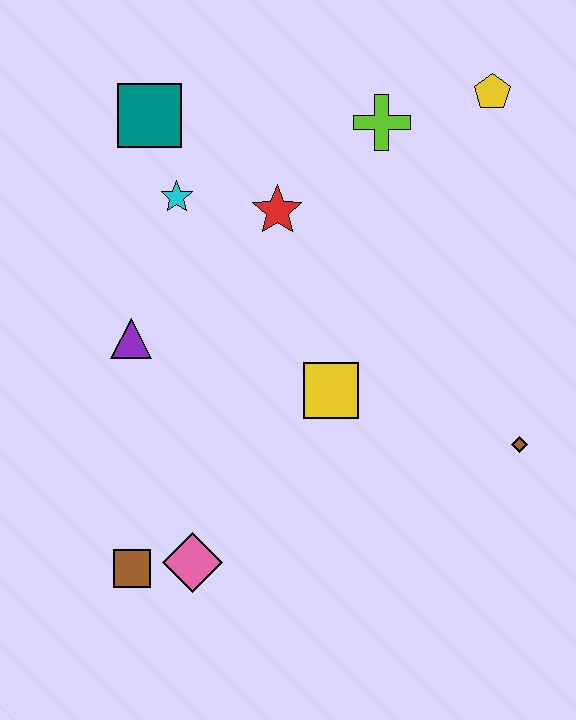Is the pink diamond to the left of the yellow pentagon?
Yes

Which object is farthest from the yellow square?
The yellow pentagon is farthest from the yellow square.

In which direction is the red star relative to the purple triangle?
The red star is to the right of the purple triangle.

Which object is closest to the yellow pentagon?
The lime cross is closest to the yellow pentagon.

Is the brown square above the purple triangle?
No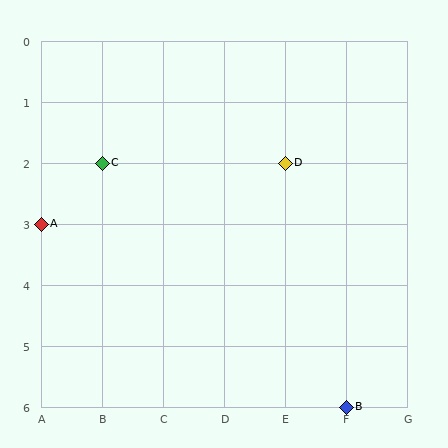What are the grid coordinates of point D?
Point D is at grid coordinates (E, 2).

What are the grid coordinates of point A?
Point A is at grid coordinates (A, 3).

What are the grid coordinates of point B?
Point B is at grid coordinates (F, 6).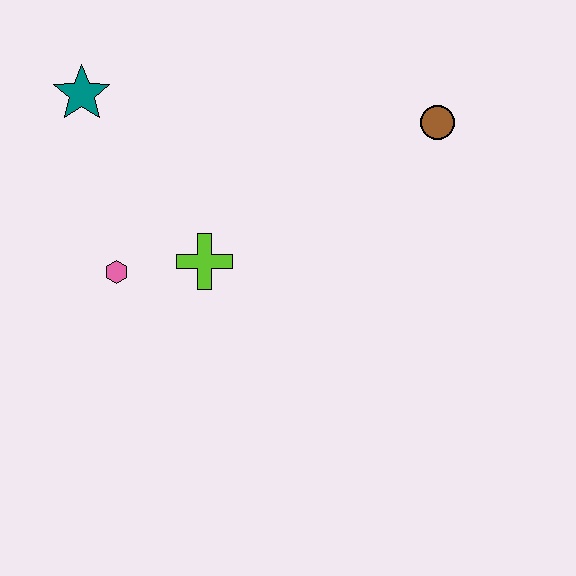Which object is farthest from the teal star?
The brown circle is farthest from the teal star.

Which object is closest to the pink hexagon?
The lime cross is closest to the pink hexagon.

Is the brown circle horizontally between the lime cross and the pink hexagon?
No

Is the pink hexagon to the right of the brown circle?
No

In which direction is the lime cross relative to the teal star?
The lime cross is below the teal star.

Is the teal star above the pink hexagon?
Yes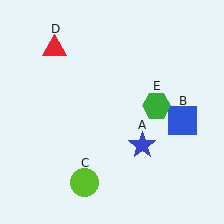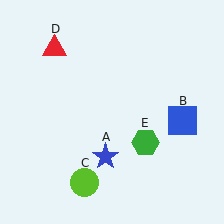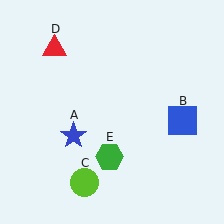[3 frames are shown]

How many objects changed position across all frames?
2 objects changed position: blue star (object A), green hexagon (object E).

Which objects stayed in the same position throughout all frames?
Blue square (object B) and lime circle (object C) and red triangle (object D) remained stationary.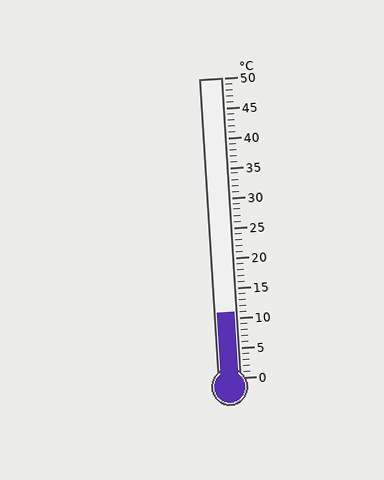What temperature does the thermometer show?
The thermometer shows approximately 11°C.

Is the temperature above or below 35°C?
The temperature is below 35°C.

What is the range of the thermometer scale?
The thermometer scale ranges from 0°C to 50°C.